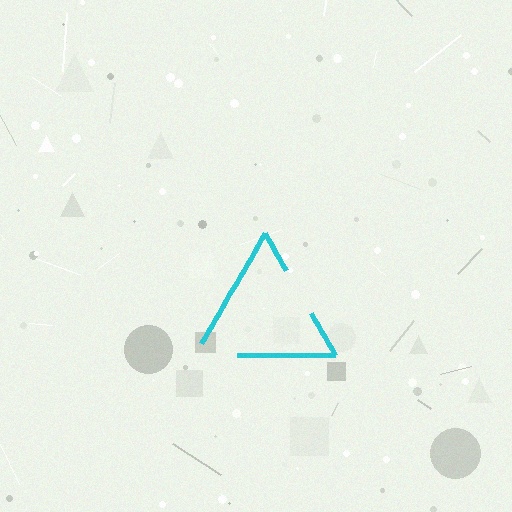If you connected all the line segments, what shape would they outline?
They would outline a triangle.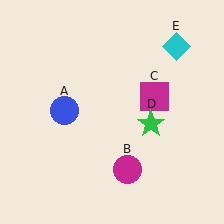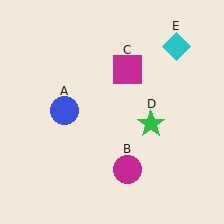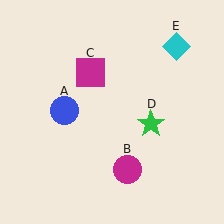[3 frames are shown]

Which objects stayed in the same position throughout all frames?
Blue circle (object A) and magenta circle (object B) and green star (object D) and cyan diamond (object E) remained stationary.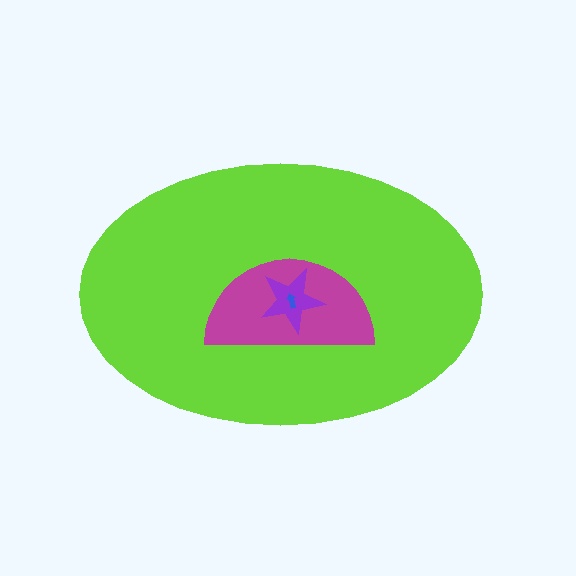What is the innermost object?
The blue arrow.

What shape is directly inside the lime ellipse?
The magenta semicircle.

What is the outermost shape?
The lime ellipse.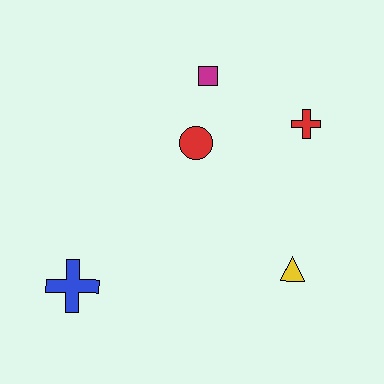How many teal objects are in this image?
There are no teal objects.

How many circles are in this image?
There is 1 circle.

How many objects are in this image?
There are 5 objects.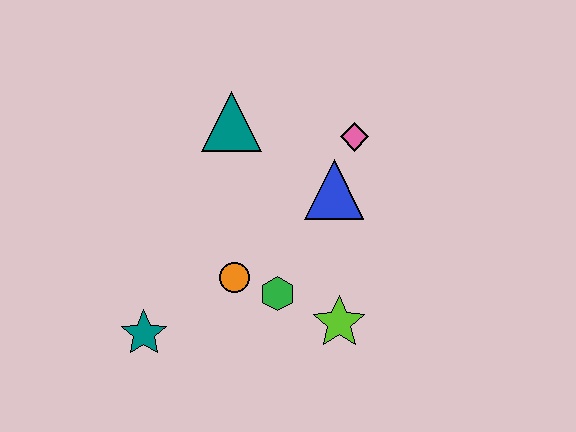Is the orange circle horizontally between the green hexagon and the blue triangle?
No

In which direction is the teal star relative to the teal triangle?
The teal star is below the teal triangle.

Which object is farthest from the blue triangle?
The teal star is farthest from the blue triangle.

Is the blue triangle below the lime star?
No